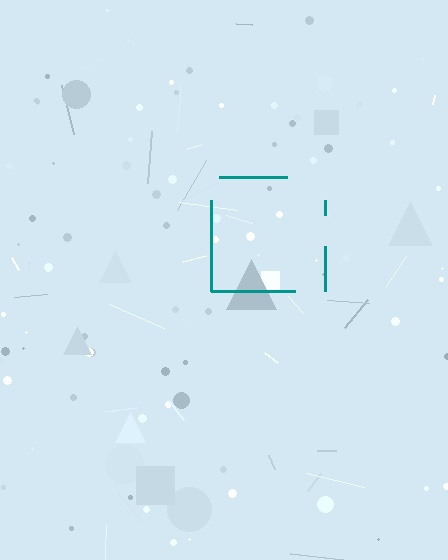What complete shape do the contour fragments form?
The contour fragments form a square.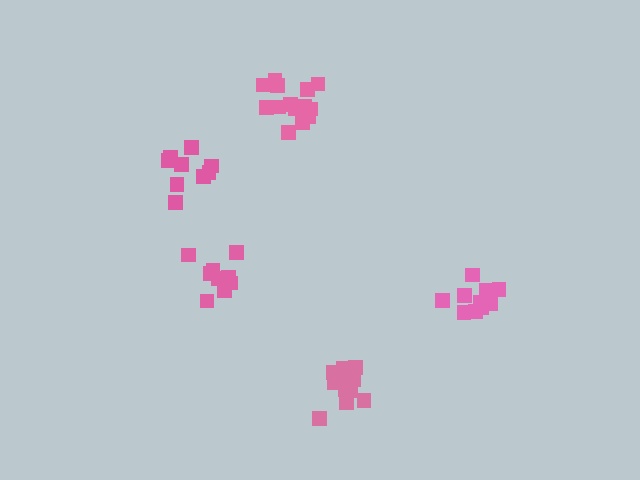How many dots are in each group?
Group 1: 12 dots, Group 2: 10 dots, Group 3: 9 dots, Group 4: 9 dots, Group 5: 15 dots (55 total).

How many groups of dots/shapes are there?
There are 5 groups.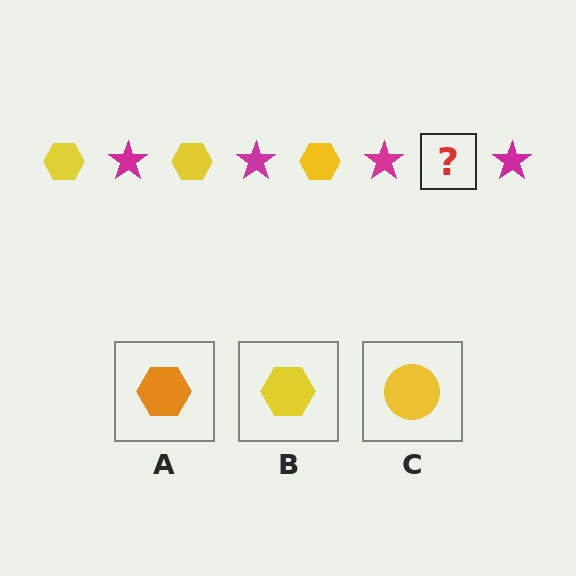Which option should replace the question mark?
Option B.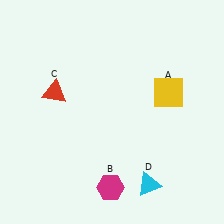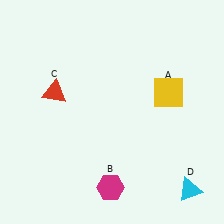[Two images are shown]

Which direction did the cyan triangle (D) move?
The cyan triangle (D) moved right.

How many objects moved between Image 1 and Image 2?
1 object moved between the two images.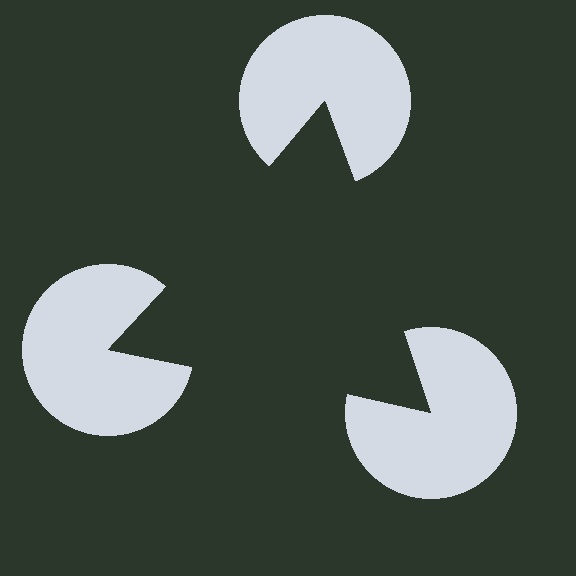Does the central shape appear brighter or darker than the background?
It typically appears slightly darker than the background, even though no actual brightness change is drawn.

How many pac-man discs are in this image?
There are 3 — one at each vertex of the illusory triangle.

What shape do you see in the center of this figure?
An illusory triangle — its edges are inferred from the aligned wedge cuts in the pac-man discs, not physically drawn.